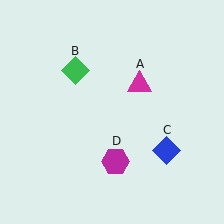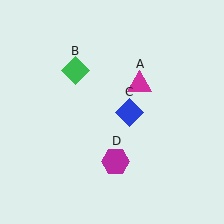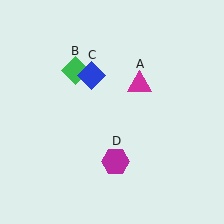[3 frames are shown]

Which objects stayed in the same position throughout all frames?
Magenta triangle (object A) and green diamond (object B) and magenta hexagon (object D) remained stationary.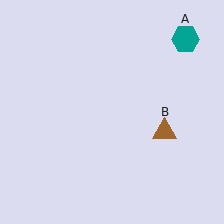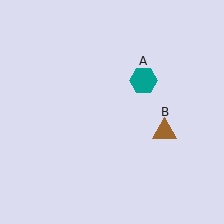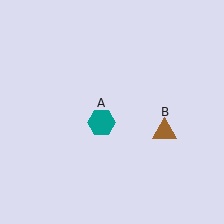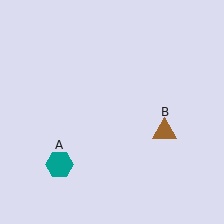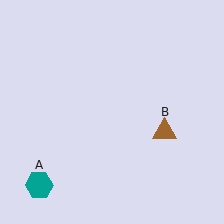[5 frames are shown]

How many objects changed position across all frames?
1 object changed position: teal hexagon (object A).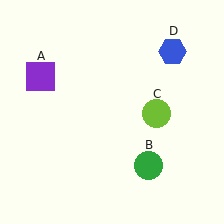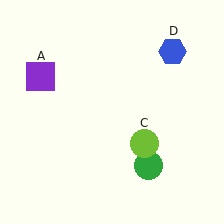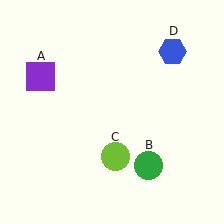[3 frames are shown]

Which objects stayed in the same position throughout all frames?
Purple square (object A) and green circle (object B) and blue hexagon (object D) remained stationary.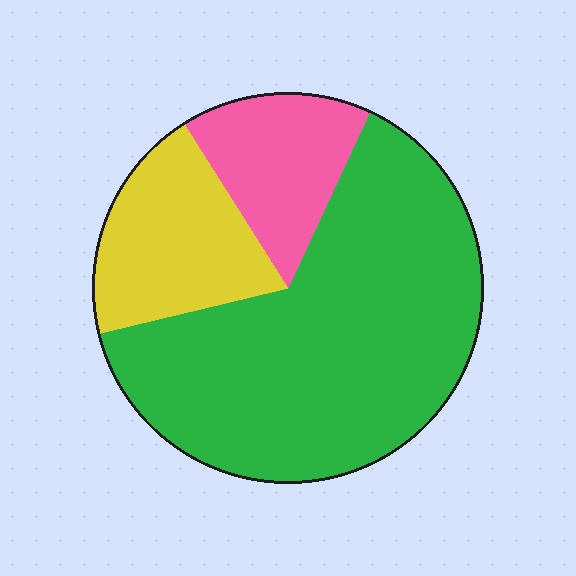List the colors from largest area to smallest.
From largest to smallest: green, yellow, pink.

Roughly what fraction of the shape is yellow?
Yellow takes up about one fifth (1/5) of the shape.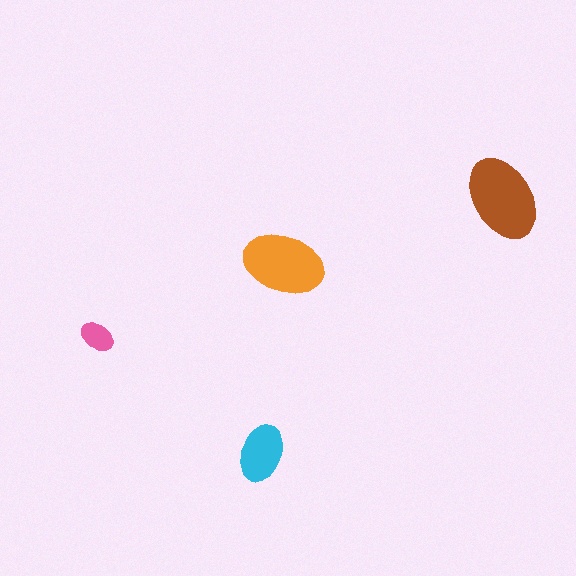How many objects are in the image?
There are 4 objects in the image.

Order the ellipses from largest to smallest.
the brown one, the orange one, the cyan one, the pink one.